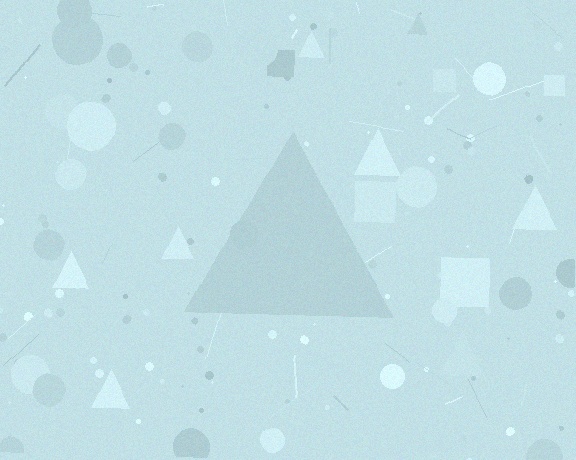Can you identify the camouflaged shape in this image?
The camouflaged shape is a triangle.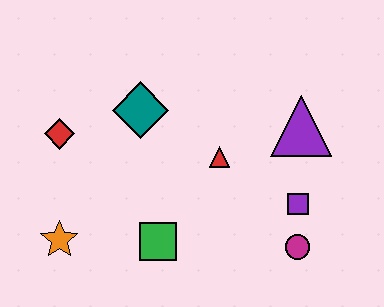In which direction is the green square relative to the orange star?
The green square is to the right of the orange star.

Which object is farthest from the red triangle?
The orange star is farthest from the red triangle.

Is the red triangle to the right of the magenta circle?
No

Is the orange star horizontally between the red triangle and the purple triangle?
No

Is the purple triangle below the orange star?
No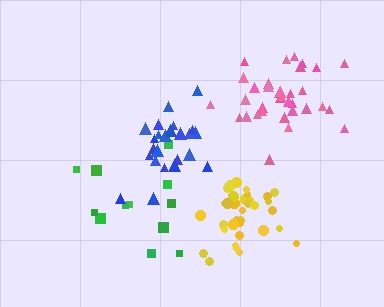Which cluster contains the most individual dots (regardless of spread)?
Yellow (35).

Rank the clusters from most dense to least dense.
yellow, blue, pink, green.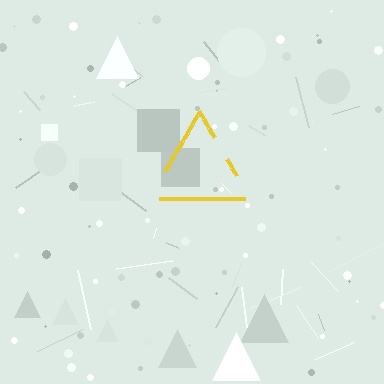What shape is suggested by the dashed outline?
The dashed outline suggests a triangle.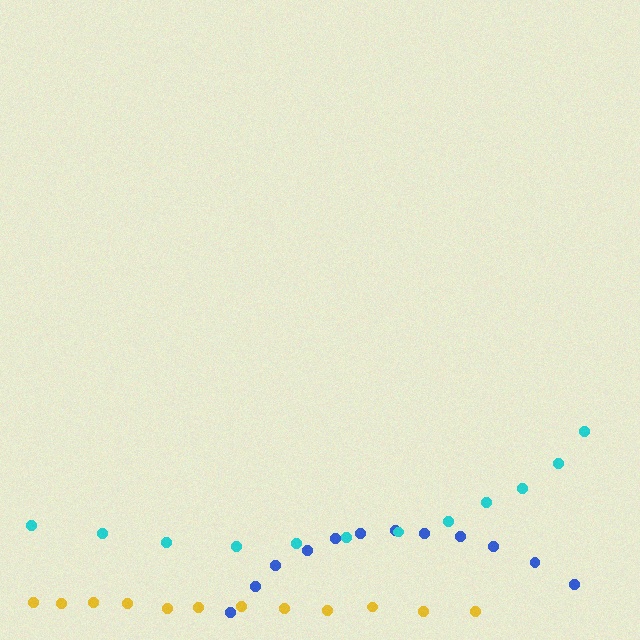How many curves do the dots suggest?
There are 3 distinct paths.